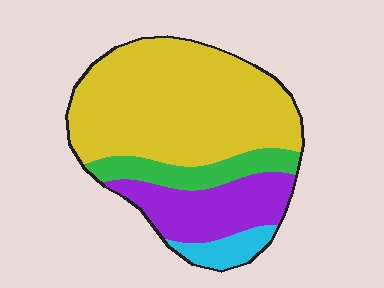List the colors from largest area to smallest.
From largest to smallest: yellow, purple, green, cyan.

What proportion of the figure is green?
Green covers 13% of the figure.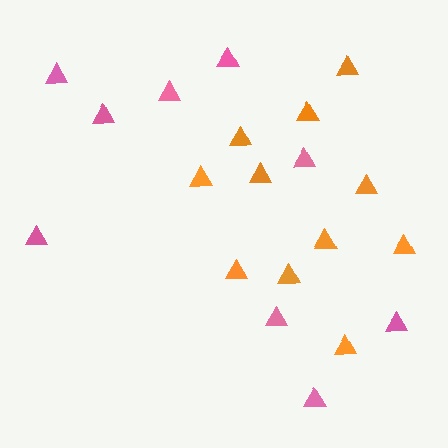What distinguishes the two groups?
There are 2 groups: one group of orange triangles (11) and one group of pink triangles (9).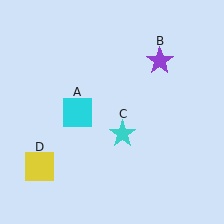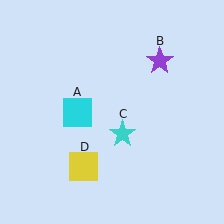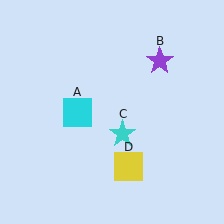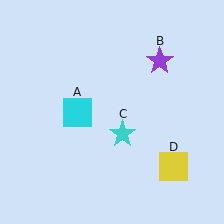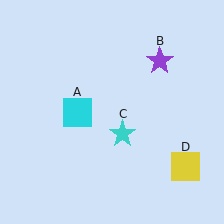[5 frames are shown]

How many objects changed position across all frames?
1 object changed position: yellow square (object D).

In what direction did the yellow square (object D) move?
The yellow square (object D) moved right.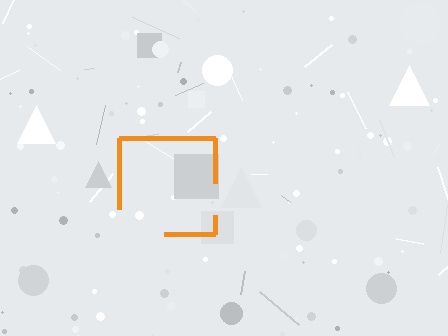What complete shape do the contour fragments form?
The contour fragments form a square.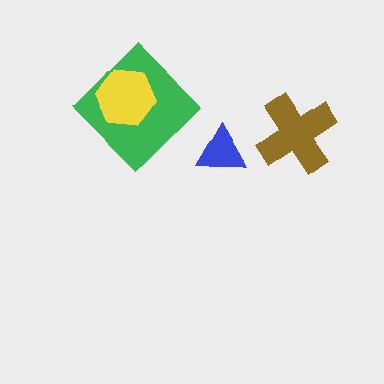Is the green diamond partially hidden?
Yes, it is partially covered by another shape.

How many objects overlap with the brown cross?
0 objects overlap with the brown cross.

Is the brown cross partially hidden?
No, no other shape covers it.